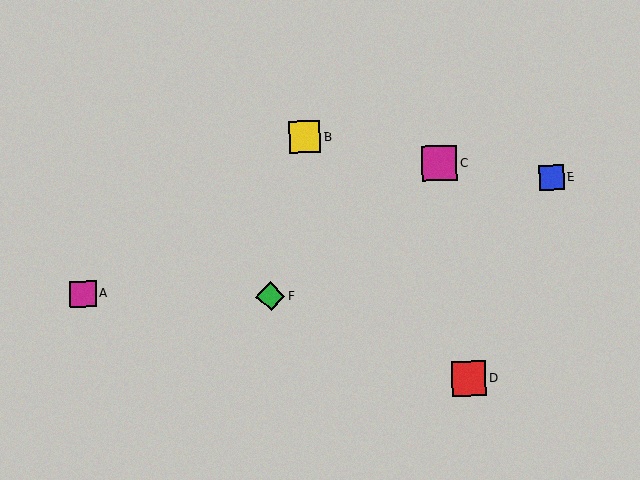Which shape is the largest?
The magenta square (labeled C) is the largest.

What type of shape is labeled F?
Shape F is a green diamond.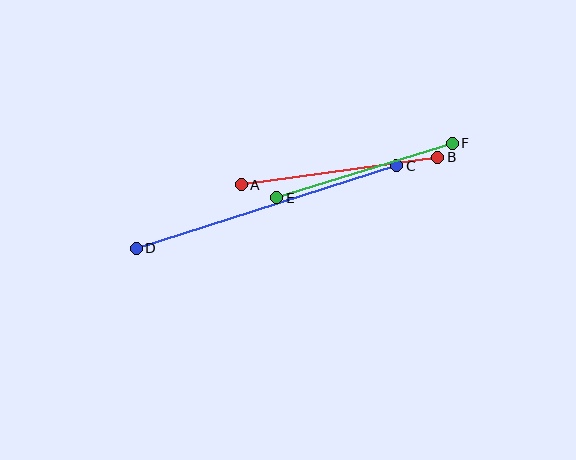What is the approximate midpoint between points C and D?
The midpoint is at approximately (266, 207) pixels.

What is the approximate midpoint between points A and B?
The midpoint is at approximately (339, 171) pixels.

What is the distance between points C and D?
The distance is approximately 273 pixels.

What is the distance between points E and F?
The distance is approximately 184 pixels.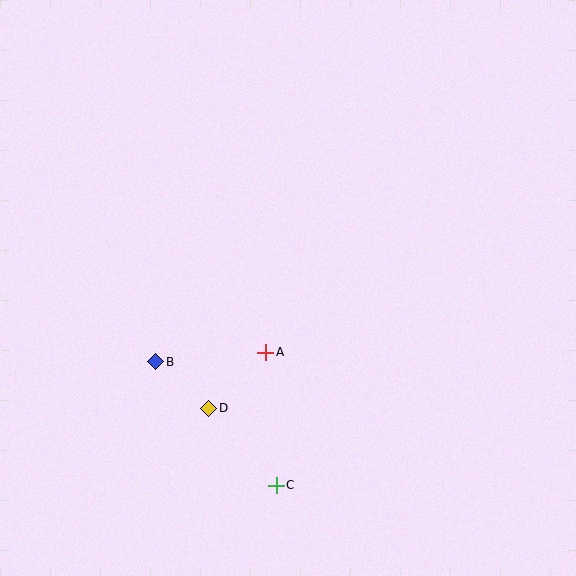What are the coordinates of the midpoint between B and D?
The midpoint between B and D is at (182, 385).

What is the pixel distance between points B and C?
The distance between B and C is 173 pixels.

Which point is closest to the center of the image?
Point A at (266, 352) is closest to the center.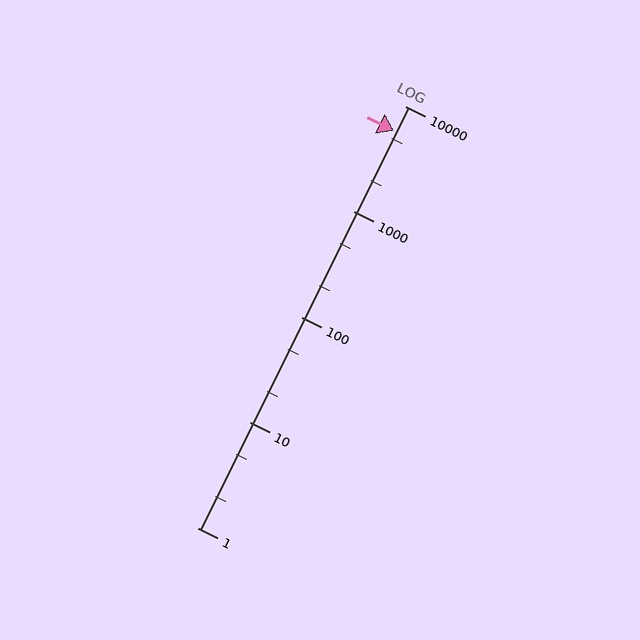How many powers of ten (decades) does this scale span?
The scale spans 4 decades, from 1 to 10000.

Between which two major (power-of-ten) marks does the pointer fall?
The pointer is between 1000 and 10000.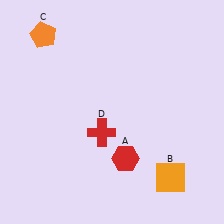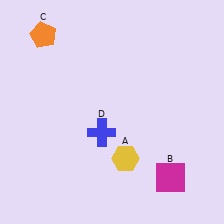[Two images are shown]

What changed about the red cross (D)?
In Image 1, D is red. In Image 2, it changed to blue.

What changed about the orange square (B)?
In Image 1, B is orange. In Image 2, it changed to magenta.